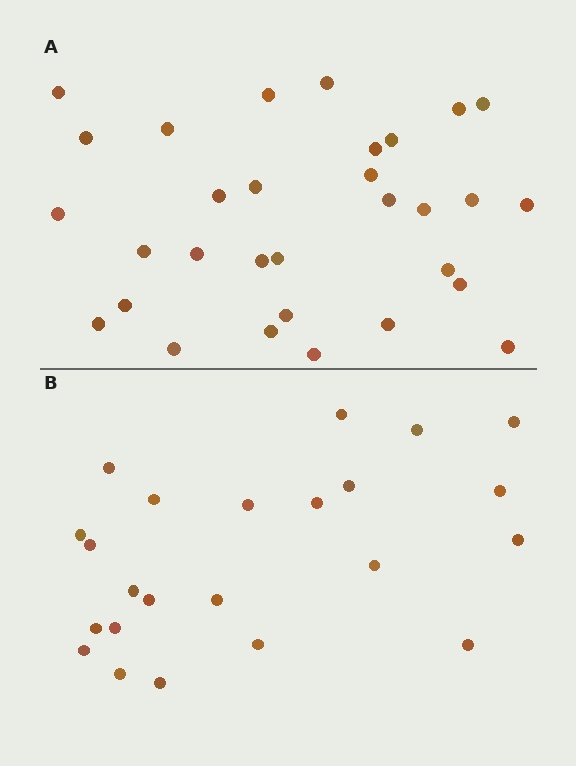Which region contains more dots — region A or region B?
Region A (the top region) has more dots.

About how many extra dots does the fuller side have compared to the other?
Region A has roughly 8 or so more dots than region B.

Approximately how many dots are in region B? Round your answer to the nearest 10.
About 20 dots. (The exact count is 23, which rounds to 20.)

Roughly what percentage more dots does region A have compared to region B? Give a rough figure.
About 35% more.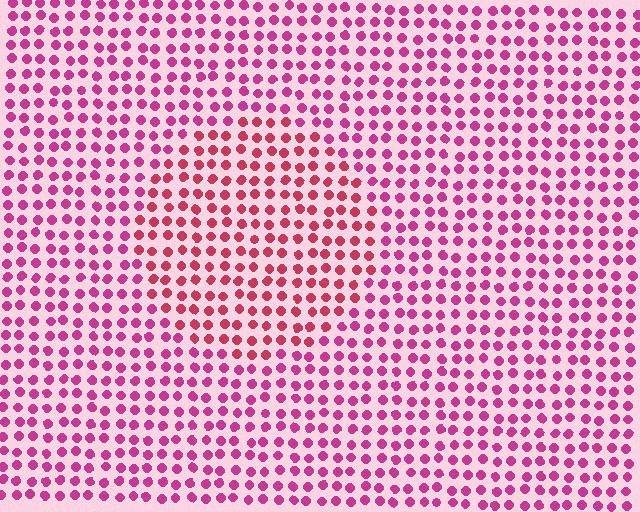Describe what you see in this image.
The image is filled with small magenta elements in a uniform arrangement. A circle-shaped region is visible where the elements are tinted to a slightly different hue, forming a subtle color boundary.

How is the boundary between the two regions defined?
The boundary is defined purely by a slight shift in hue (about 24 degrees). Spacing, size, and orientation are identical on both sides.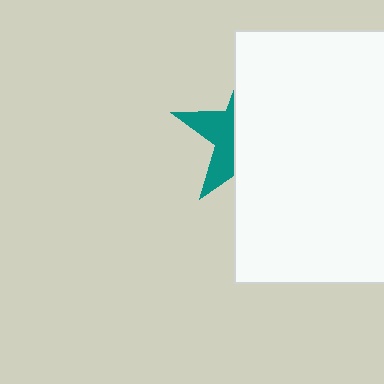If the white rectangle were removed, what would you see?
You would see the complete teal star.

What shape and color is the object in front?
The object in front is a white rectangle.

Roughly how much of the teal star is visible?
A small part of it is visible (roughly 35%).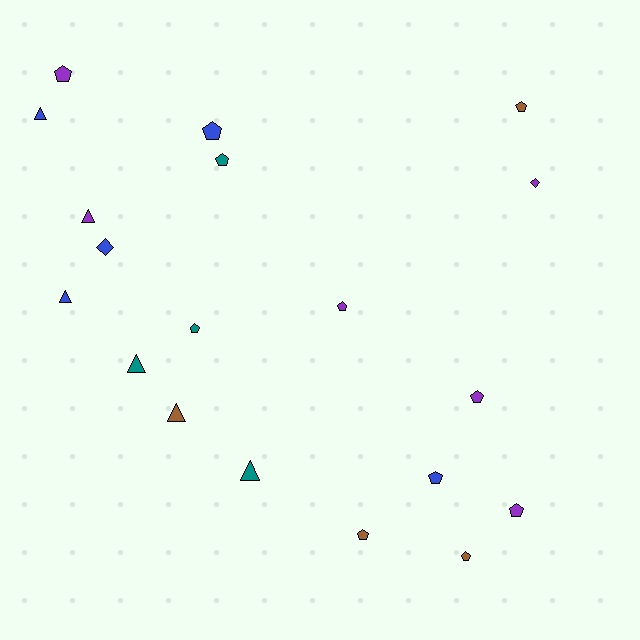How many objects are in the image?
There are 19 objects.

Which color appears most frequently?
Purple, with 6 objects.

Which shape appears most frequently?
Pentagon, with 11 objects.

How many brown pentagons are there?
There are 3 brown pentagons.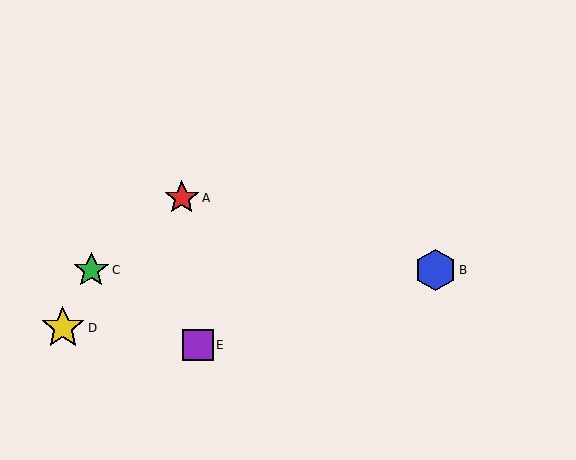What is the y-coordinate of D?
Object D is at y≈328.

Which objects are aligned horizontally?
Objects B, C are aligned horizontally.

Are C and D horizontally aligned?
No, C is at y≈270 and D is at y≈328.